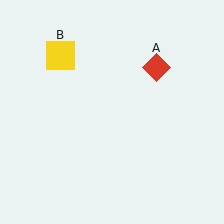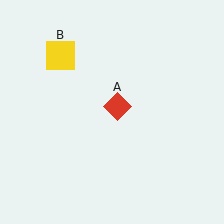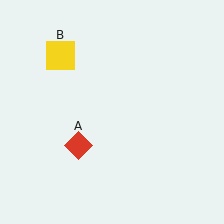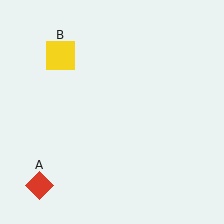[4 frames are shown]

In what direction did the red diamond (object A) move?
The red diamond (object A) moved down and to the left.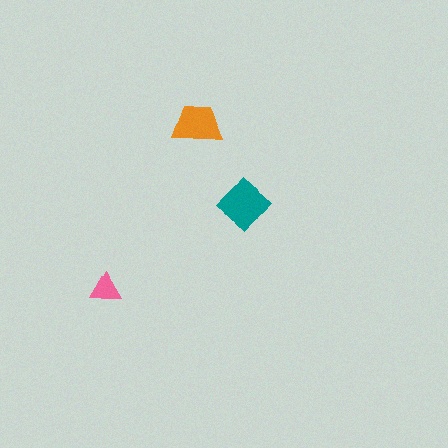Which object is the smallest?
The pink triangle.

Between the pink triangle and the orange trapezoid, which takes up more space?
The orange trapezoid.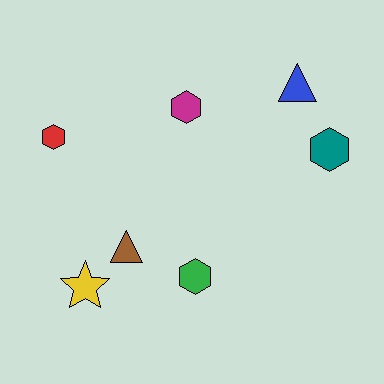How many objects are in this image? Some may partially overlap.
There are 7 objects.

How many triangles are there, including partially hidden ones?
There are 2 triangles.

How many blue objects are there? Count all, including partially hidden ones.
There is 1 blue object.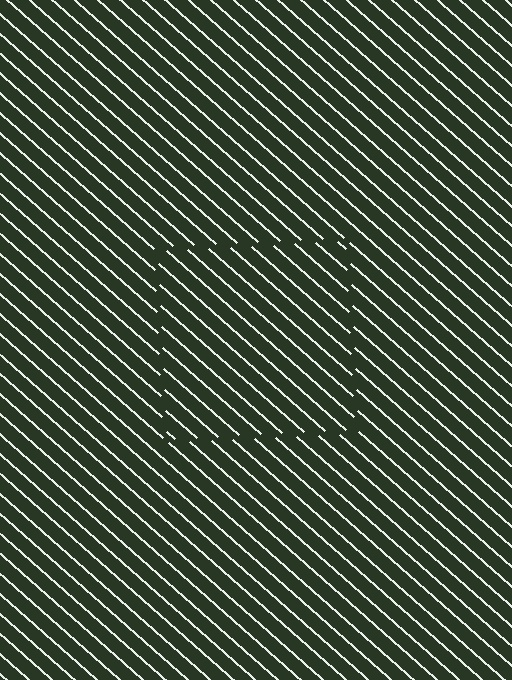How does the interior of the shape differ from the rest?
The interior of the shape contains the same grating, shifted by half a period — the contour is defined by the phase discontinuity where line-ends from the inner and outer gratings abut.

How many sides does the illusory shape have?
4 sides — the line-ends trace a square.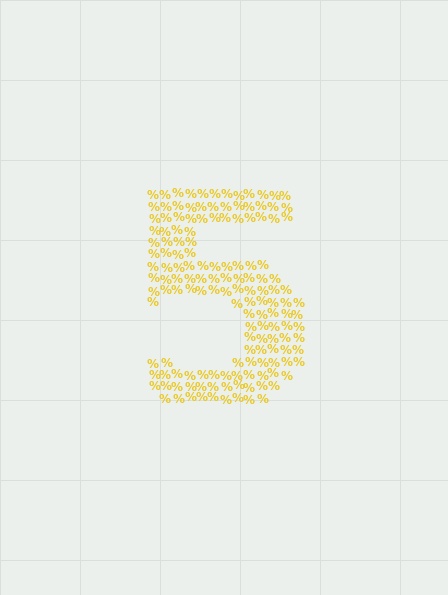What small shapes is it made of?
It is made of small percent signs.